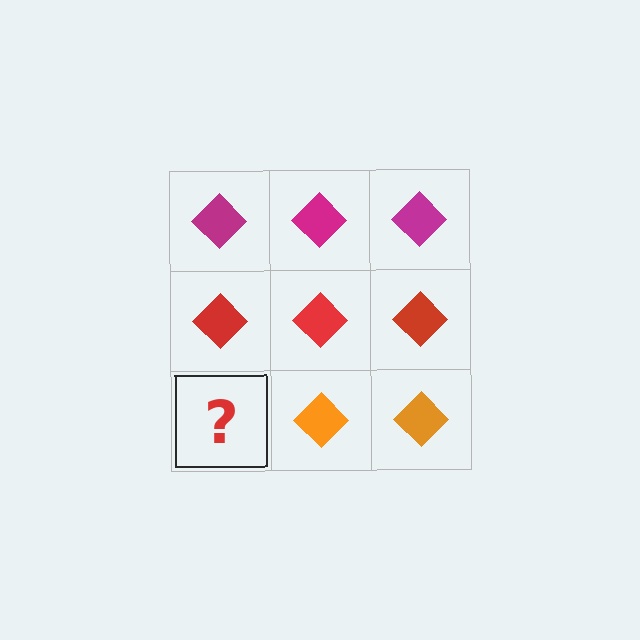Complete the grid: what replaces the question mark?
The question mark should be replaced with an orange diamond.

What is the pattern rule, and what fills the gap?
The rule is that each row has a consistent color. The gap should be filled with an orange diamond.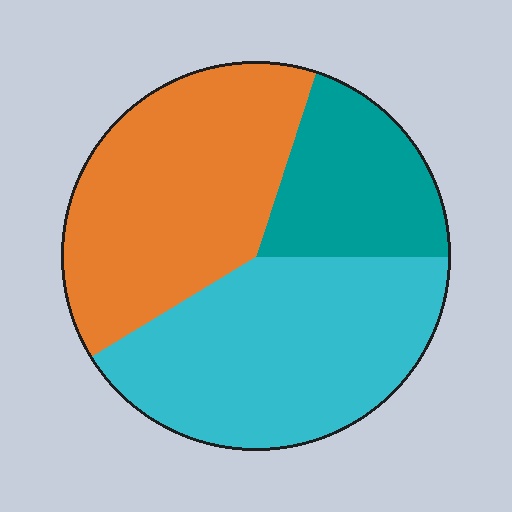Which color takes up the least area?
Teal, at roughly 20%.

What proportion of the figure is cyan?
Cyan takes up about two fifths (2/5) of the figure.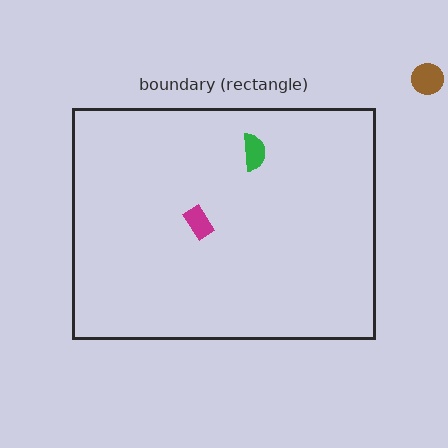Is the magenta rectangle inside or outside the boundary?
Inside.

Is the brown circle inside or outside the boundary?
Outside.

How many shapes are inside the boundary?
2 inside, 1 outside.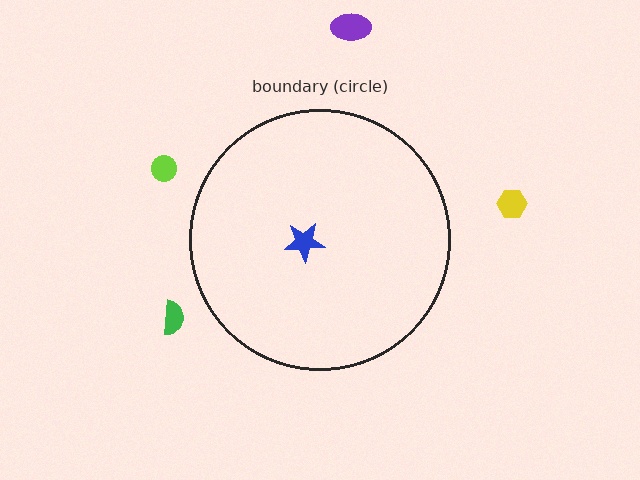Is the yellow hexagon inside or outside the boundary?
Outside.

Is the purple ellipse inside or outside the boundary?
Outside.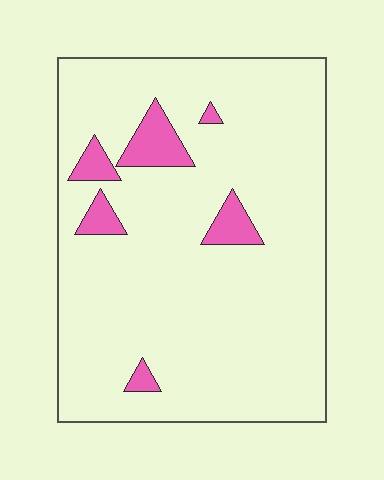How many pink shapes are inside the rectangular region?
6.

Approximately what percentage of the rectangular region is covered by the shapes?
Approximately 10%.